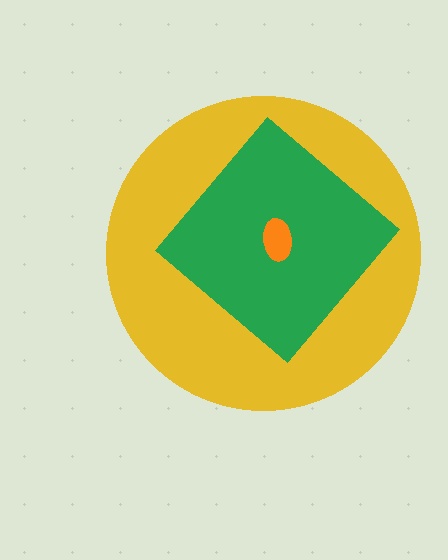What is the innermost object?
The orange ellipse.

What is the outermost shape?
The yellow circle.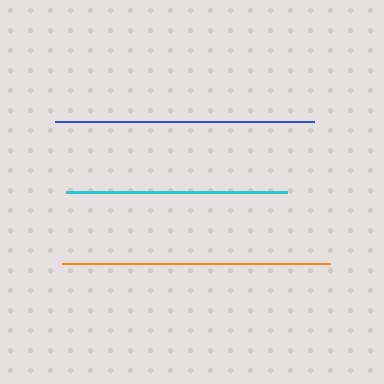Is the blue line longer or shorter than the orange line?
The orange line is longer than the blue line.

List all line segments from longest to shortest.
From longest to shortest: orange, blue, cyan.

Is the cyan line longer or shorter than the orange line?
The orange line is longer than the cyan line.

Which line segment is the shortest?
The cyan line is the shortest at approximately 221 pixels.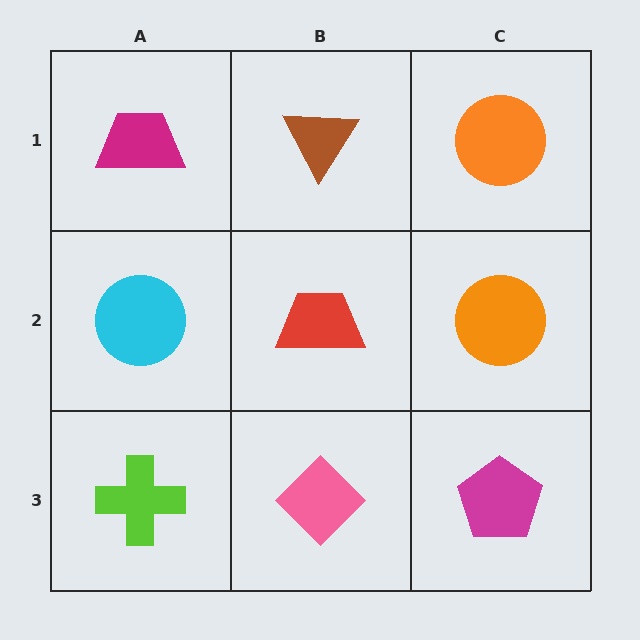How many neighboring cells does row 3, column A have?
2.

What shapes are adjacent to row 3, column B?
A red trapezoid (row 2, column B), a lime cross (row 3, column A), a magenta pentagon (row 3, column C).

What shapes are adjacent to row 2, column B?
A brown triangle (row 1, column B), a pink diamond (row 3, column B), a cyan circle (row 2, column A), an orange circle (row 2, column C).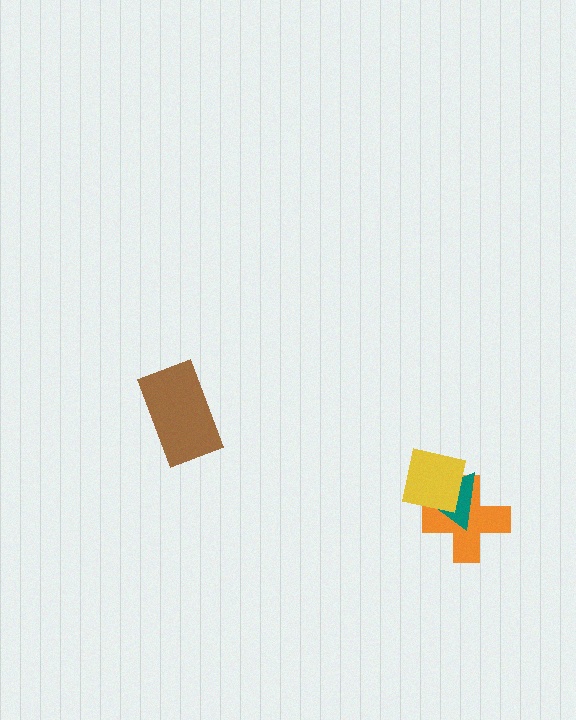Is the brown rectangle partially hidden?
No, no other shape covers it.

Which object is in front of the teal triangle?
The yellow square is in front of the teal triangle.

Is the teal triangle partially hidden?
Yes, it is partially covered by another shape.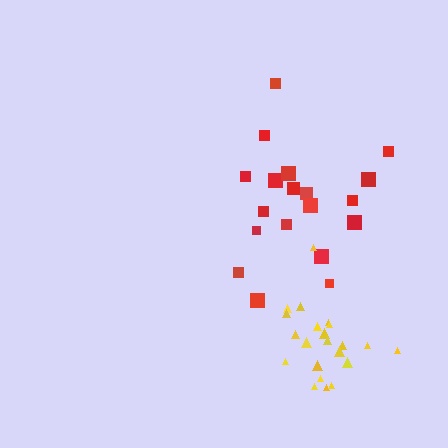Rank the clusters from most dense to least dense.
yellow, red.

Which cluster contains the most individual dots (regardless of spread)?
Yellow (22).